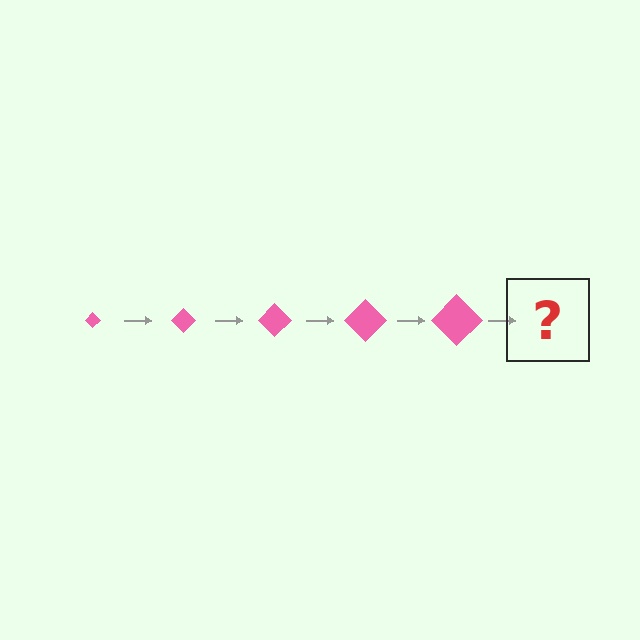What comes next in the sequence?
The next element should be a pink diamond, larger than the previous one.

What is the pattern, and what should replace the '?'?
The pattern is that the diamond gets progressively larger each step. The '?' should be a pink diamond, larger than the previous one.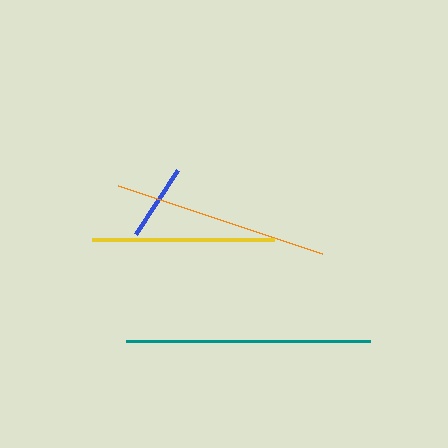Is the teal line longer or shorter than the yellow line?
The teal line is longer than the yellow line.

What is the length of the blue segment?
The blue segment is approximately 76 pixels long.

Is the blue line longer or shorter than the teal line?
The teal line is longer than the blue line.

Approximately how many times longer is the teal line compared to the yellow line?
The teal line is approximately 1.3 times the length of the yellow line.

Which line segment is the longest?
The teal line is the longest at approximately 243 pixels.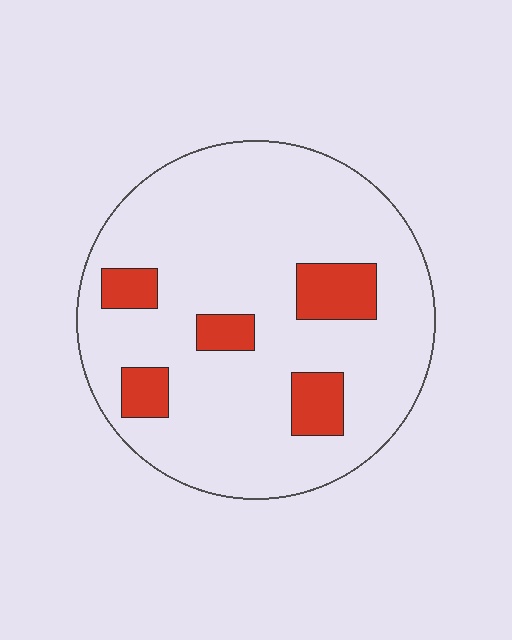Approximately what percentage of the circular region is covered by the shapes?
Approximately 15%.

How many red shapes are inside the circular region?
5.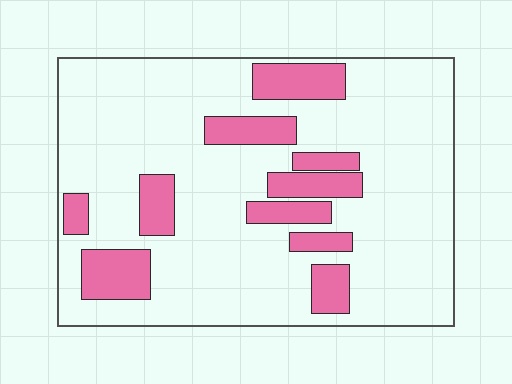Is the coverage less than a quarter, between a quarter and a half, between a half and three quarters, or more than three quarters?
Less than a quarter.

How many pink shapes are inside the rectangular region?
10.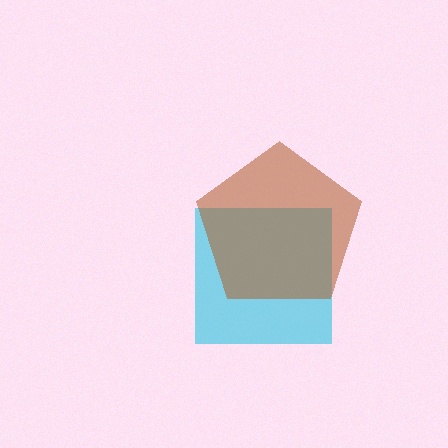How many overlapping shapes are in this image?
There are 2 overlapping shapes in the image.